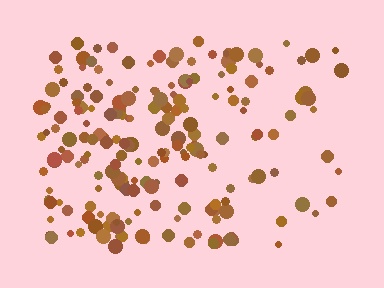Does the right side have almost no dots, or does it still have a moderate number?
Still a moderate number, just noticeably fewer than the left.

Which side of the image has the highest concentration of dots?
The left.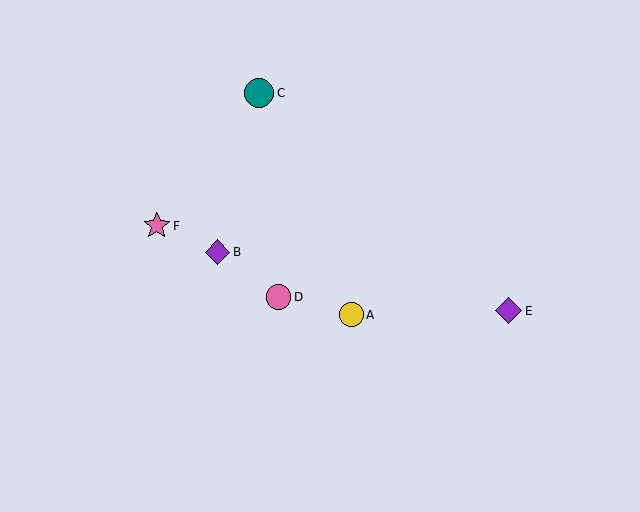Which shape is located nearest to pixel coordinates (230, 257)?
The purple diamond (labeled B) at (217, 252) is nearest to that location.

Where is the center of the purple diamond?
The center of the purple diamond is at (217, 252).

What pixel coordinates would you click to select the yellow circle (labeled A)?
Click at (351, 315) to select the yellow circle A.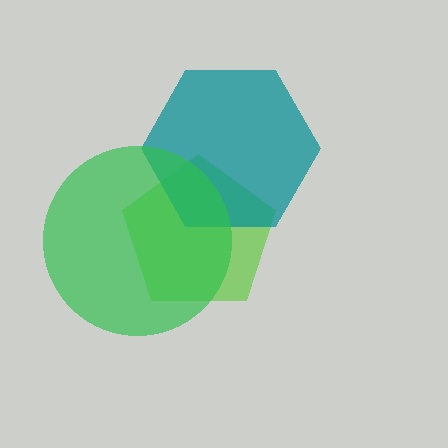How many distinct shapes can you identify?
There are 3 distinct shapes: a lime pentagon, a teal hexagon, a green circle.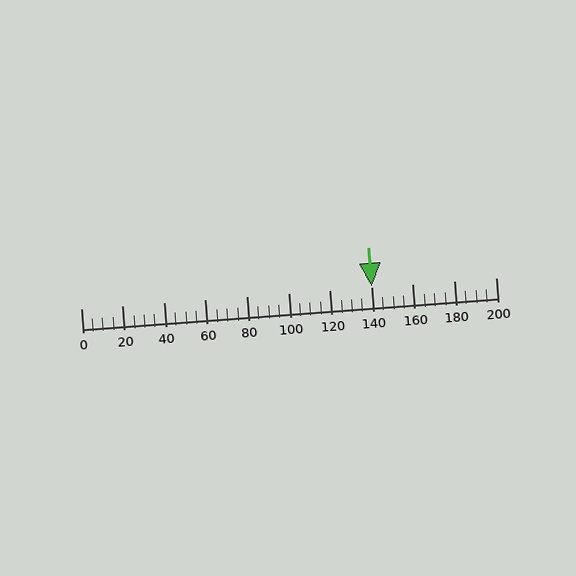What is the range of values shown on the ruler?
The ruler shows values from 0 to 200.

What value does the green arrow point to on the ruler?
The green arrow points to approximately 140.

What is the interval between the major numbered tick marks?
The major tick marks are spaced 20 units apart.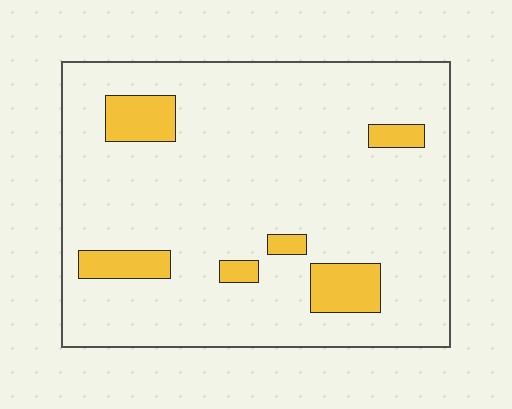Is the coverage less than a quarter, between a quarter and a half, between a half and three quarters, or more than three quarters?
Less than a quarter.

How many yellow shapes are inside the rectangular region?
6.